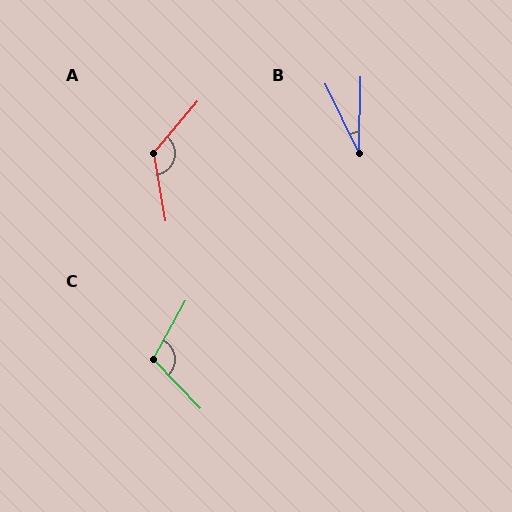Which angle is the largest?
A, at approximately 130 degrees.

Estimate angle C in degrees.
Approximately 107 degrees.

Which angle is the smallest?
B, at approximately 26 degrees.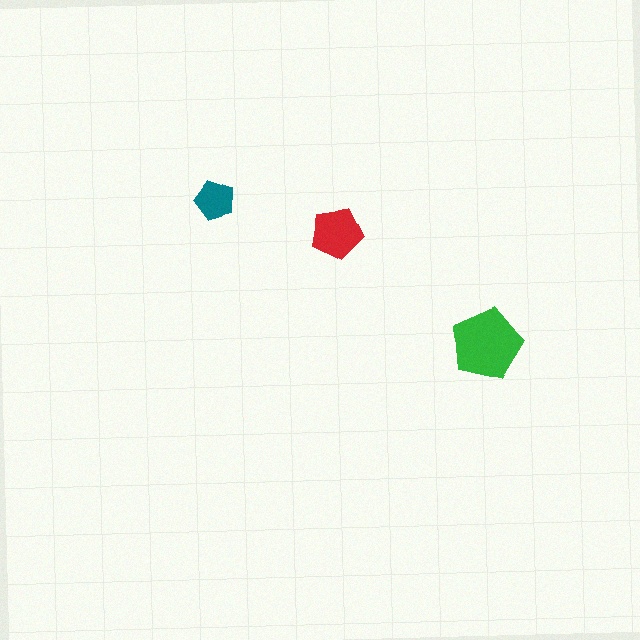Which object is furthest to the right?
The green pentagon is rightmost.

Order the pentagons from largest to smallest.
the green one, the red one, the teal one.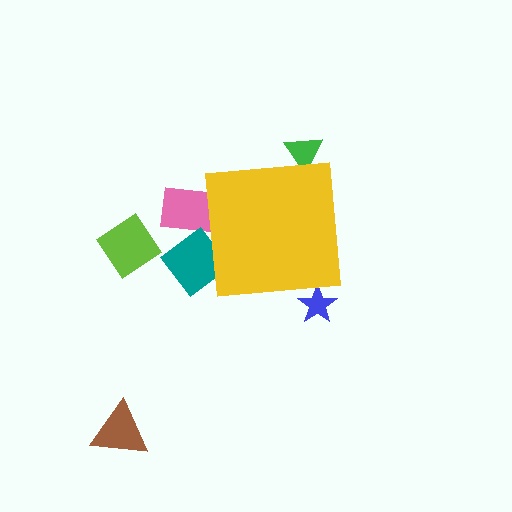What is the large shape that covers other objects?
A yellow square.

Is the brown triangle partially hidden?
No, the brown triangle is fully visible.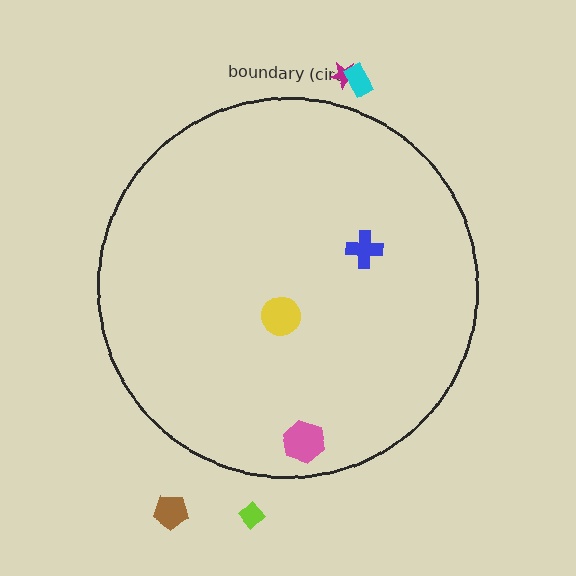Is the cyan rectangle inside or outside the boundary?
Outside.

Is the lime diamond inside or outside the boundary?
Outside.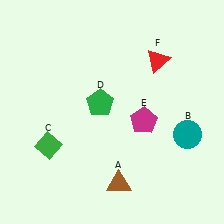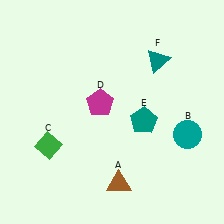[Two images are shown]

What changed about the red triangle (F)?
In Image 1, F is red. In Image 2, it changed to teal.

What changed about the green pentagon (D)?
In Image 1, D is green. In Image 2, it changed to magenta.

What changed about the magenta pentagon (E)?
In Image 1, E is magenta. In Image 2, it changed to teal.